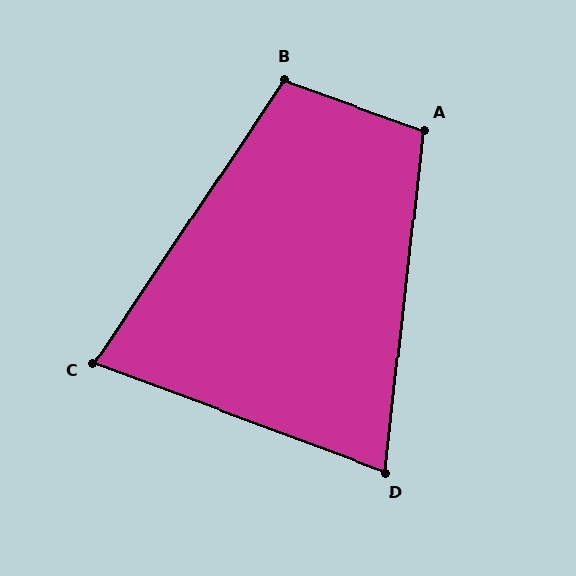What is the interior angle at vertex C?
Approximately 77 degrees (acute).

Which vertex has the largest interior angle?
B, at approximately 104 degrees.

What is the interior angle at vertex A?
Approximately 103 degrees (obtuse).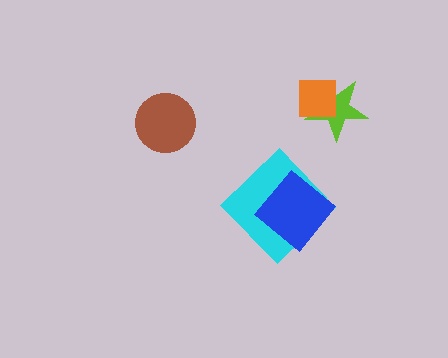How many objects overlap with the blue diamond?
1 object overlaps with the blue diamond.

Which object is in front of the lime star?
The orange square is in front of the lime star.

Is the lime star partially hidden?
Yes, it is partially covered by another shape.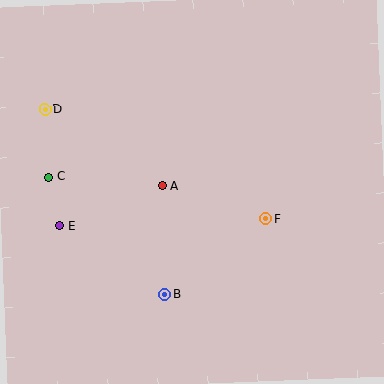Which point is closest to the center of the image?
Point A at (162, 186) is closest to the center.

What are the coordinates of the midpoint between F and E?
The midpoint between F and E is at (163, 223).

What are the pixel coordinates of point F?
Point F is at (266, 219).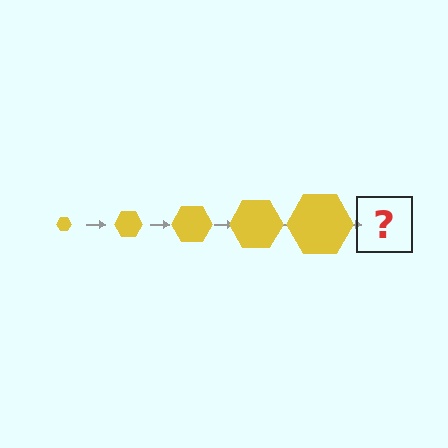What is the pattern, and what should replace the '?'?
The pattern is that the hexagon gets progressively larger each step. The '?' should be a yellow hexagon, larger than the previous one.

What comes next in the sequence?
The next element should be a yellow hexagon, larger than the previous one.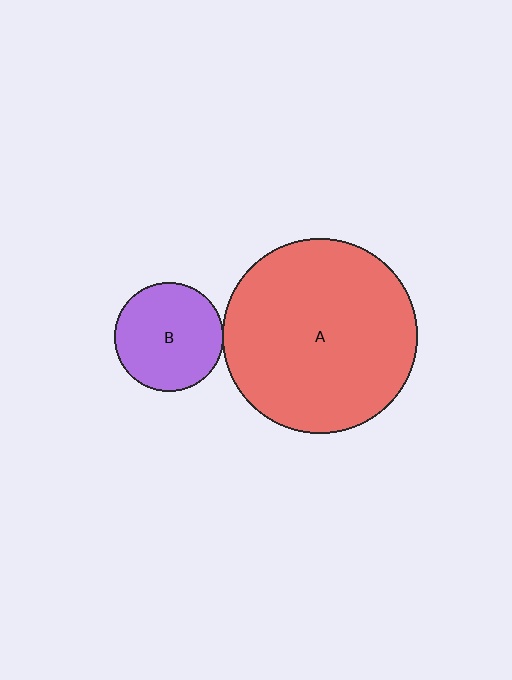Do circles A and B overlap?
Yes.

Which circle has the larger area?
Circle A (red).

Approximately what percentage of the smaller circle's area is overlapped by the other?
Approximately 5%.